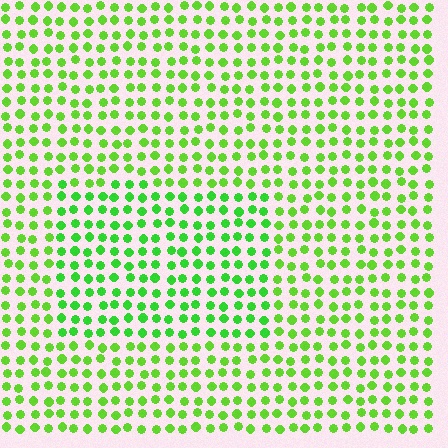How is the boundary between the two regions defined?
The boundary is defined purely by a slight shift in hue (about 19 degrees). Spacing, size, and orientation are identical on both sides.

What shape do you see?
I see a rectangle.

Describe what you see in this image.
The image is filled with small lime elements in a uniform arrangement. A rectangle-shaped region is visible where the elements are tinted to a slightly different hue, forming a subtle color boundary.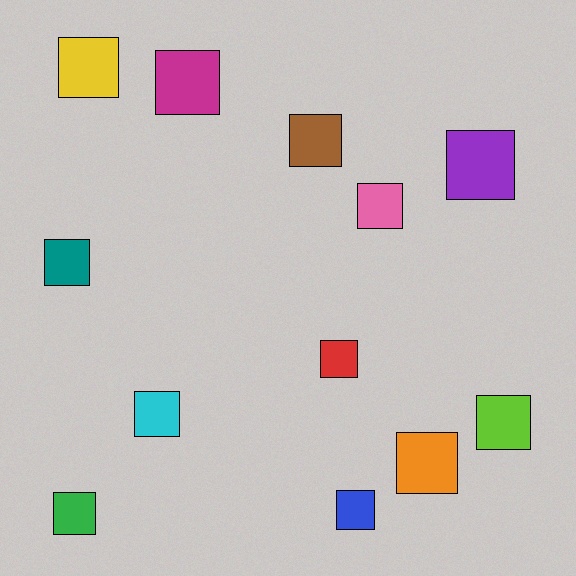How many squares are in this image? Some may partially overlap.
There are 12 squares.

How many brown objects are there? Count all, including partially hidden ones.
There is 1 brown object.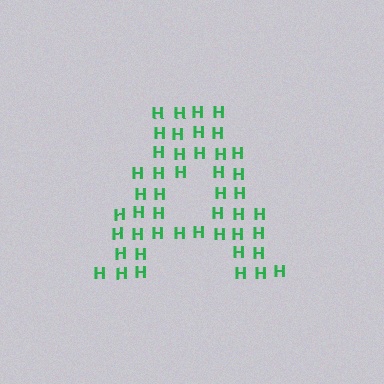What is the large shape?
The large shape is the letter A.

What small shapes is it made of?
It is made of small letter H's.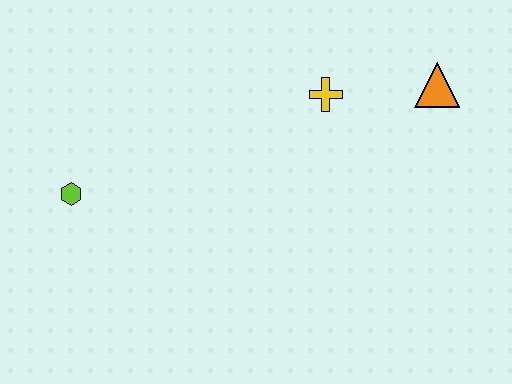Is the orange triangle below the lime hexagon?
No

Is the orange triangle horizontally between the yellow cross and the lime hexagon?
No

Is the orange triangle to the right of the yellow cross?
Yes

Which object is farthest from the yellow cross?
The lime hexagon is farthest from the yellow cross.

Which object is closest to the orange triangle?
The yellow cross is closest to the orange triangle.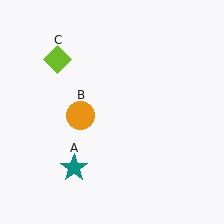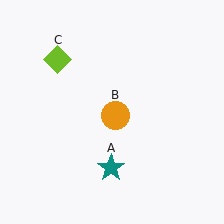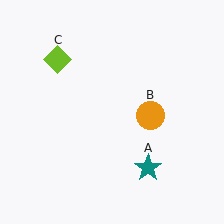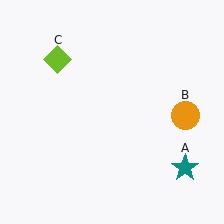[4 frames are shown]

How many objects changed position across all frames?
2 objects changed position: teal star (object A), orange circle (object B).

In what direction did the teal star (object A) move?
The teal star (object A) moved right.